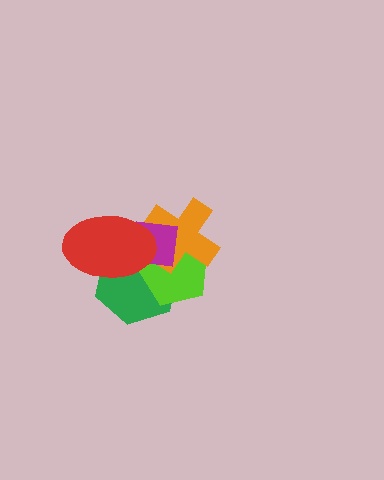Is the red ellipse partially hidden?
No, no other shape covers it.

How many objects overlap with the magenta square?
4 objects overlap with the magenta square.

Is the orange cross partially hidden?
Yes, it is partially covered by another shape.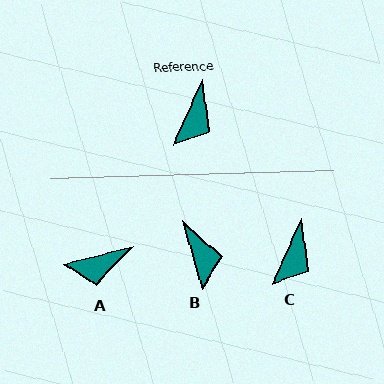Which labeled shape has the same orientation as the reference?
C.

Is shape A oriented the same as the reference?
No, it is off by about 52 degrees.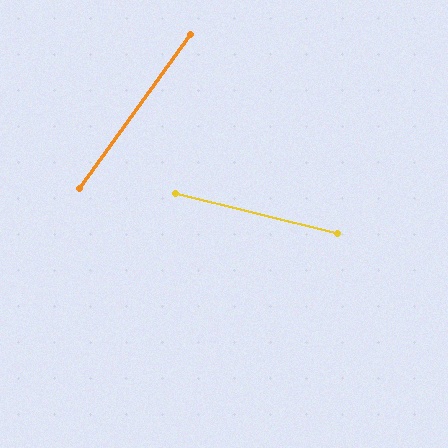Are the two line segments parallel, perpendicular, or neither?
Neither parallel nor perpendicular — they differ by about 68°.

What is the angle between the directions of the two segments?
Approximately 68 degrees.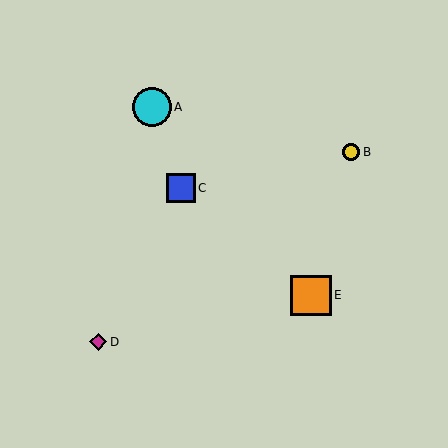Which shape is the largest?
The orange square (labeled E) is the largest.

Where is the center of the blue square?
The center of the blue square is at (181, 188).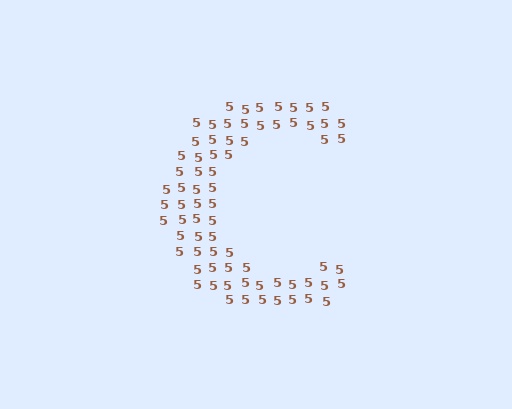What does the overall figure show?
The overall figure shows the letter C.